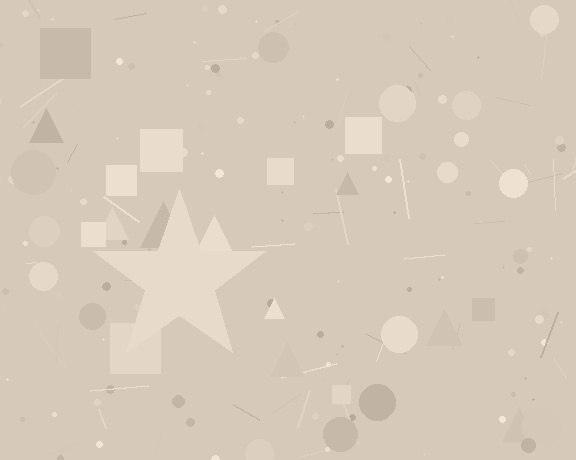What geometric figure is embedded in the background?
A star is embedded in the background.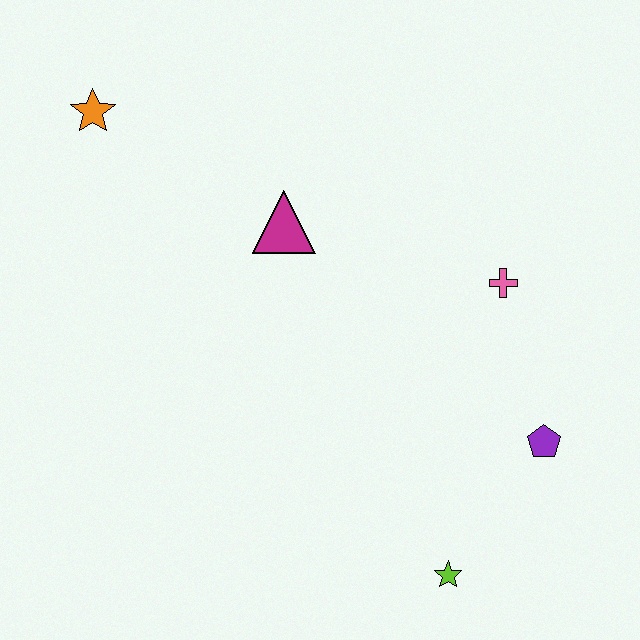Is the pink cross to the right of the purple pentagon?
No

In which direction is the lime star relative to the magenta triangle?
The lime star is below the magenta triangle.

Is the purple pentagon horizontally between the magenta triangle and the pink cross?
No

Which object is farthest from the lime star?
The orange star is farthest from the lime star.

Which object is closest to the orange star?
The magenta triangle is closest to the orange star.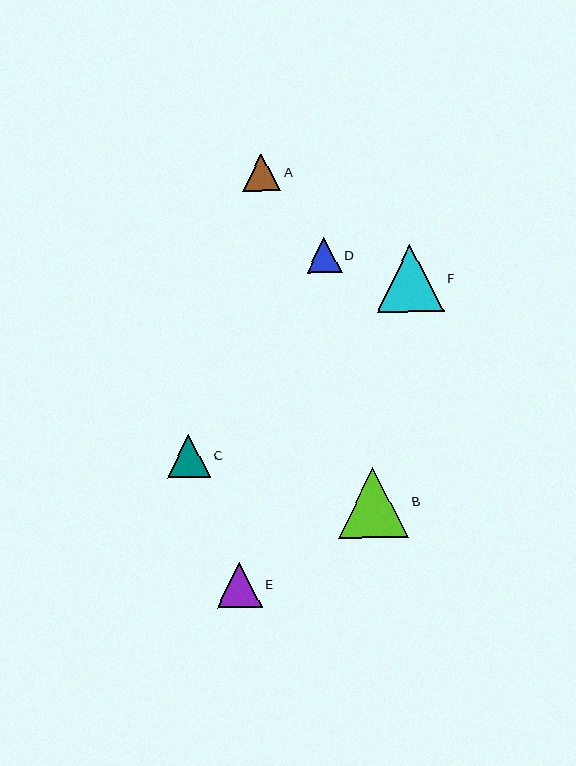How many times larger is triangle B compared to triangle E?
Triangle B is approximately 1.6 times the size of triangle E.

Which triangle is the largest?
Triangle B is the largest with a size of approximately 70 pixels.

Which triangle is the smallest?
Triangle D is the smallest with a size of approximately 35 pixels.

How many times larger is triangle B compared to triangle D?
Triangle B is approximately 2.0 times the size of triangle D.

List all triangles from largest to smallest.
From largest to smallest: B, F, E, C, A, D.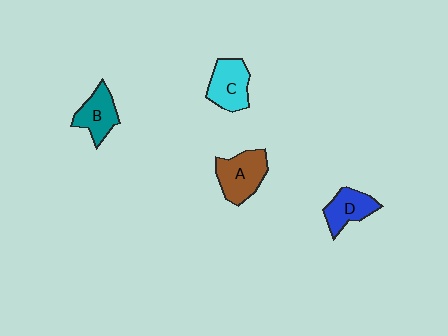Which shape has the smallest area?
Shape D (blue).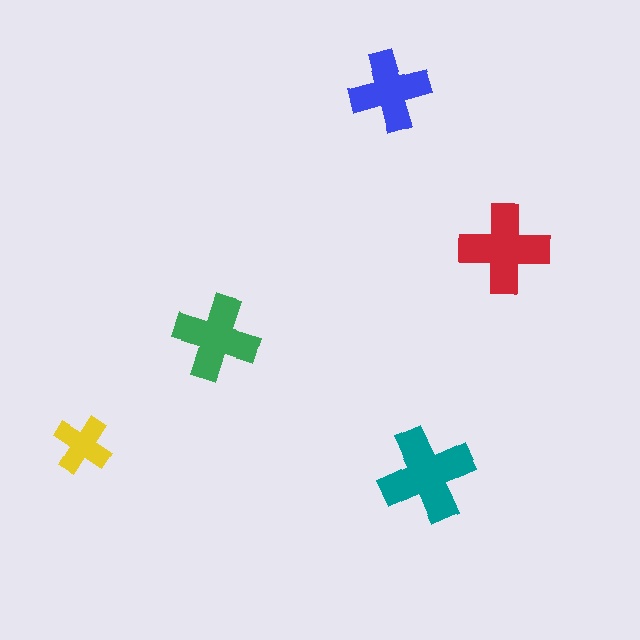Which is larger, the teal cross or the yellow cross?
The teal one.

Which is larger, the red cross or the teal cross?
The teal one.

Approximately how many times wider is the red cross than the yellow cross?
About 1.5 times wider.